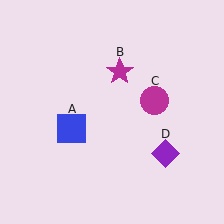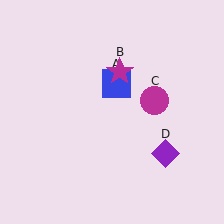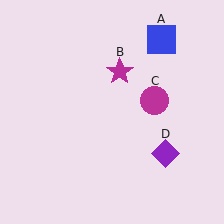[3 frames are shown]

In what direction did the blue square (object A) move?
The blue square (object A) moved up and to the right.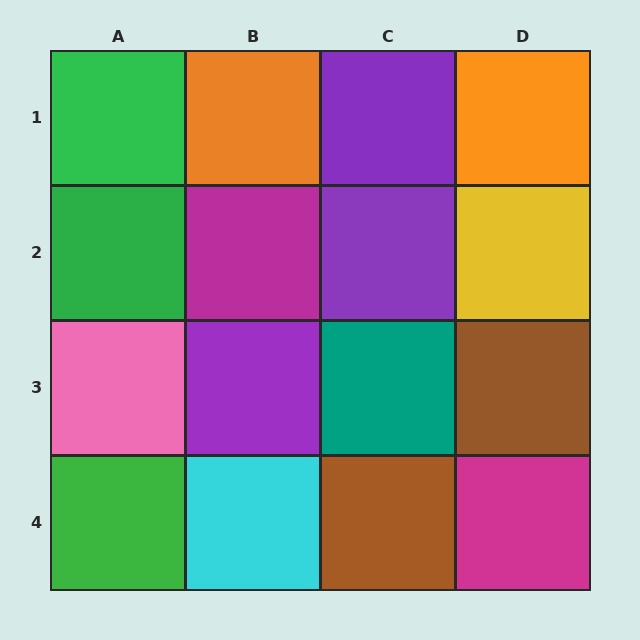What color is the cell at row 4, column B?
Cyan.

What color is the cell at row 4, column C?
Brown.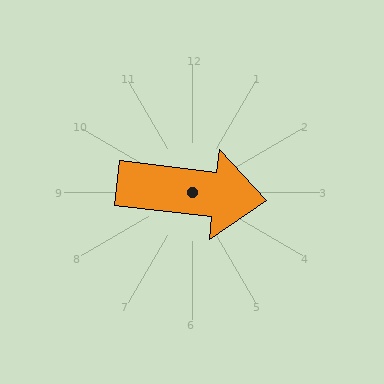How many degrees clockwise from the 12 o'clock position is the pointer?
Approximately 97 degrees.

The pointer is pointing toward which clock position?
Roughly 3 o'clock.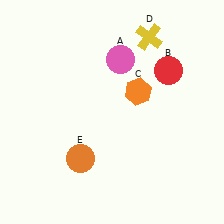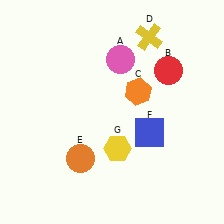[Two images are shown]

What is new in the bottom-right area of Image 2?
A blue square (F) was added in the bottom-right area of Image 2.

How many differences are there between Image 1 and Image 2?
There are 2 differences between the two images.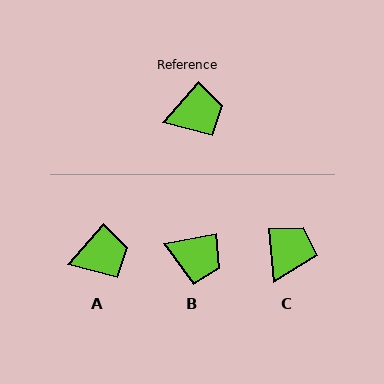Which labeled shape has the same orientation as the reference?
A.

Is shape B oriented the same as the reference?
No, it is off by about 39 degrees.